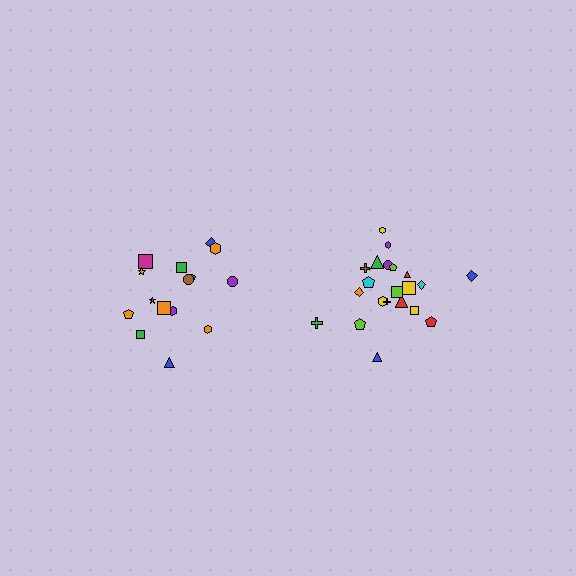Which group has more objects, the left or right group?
The right group.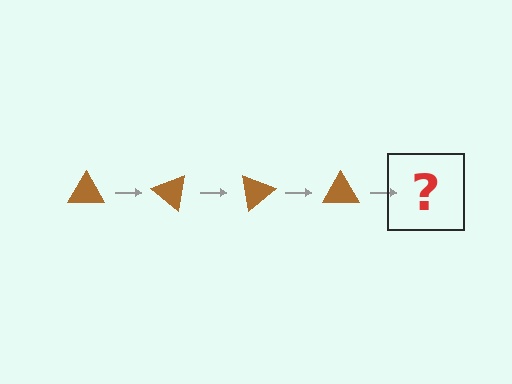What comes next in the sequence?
The next element should be a brown triangle rotated 160 degrees.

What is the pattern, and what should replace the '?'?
The pattern is that the triangle rotates 40 degrees each step. The '?' should be a brown triangle rotated 160 degrees.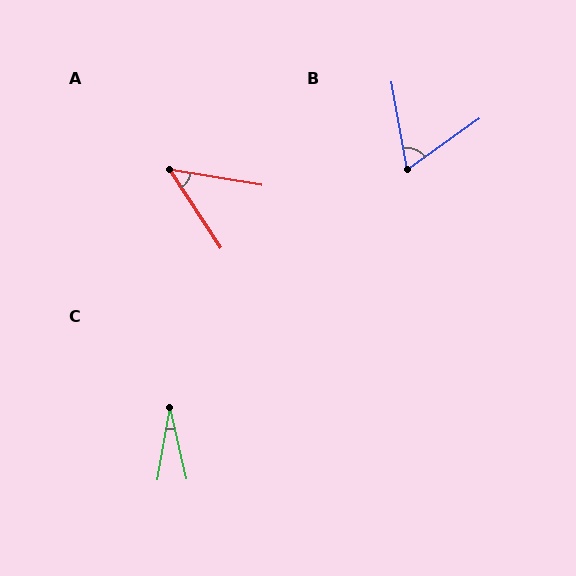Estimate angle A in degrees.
Approximately 47 degrees.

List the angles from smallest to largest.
C (23°), A (47°), B (65°).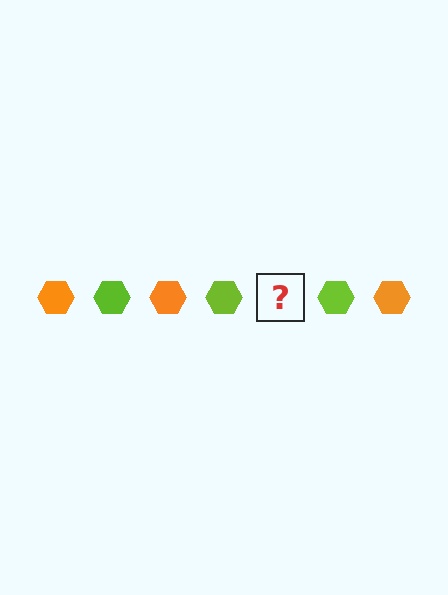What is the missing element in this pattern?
The missing element is an orange hexagon.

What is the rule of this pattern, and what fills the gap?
The rule is that the pattern cycles through orange, lime hexagons. The gap should be filled with an orange hexagon.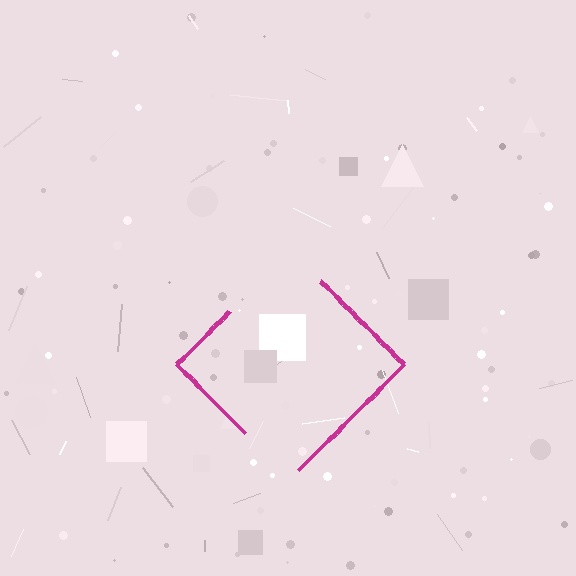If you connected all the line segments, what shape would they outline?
They would outline a diamond.